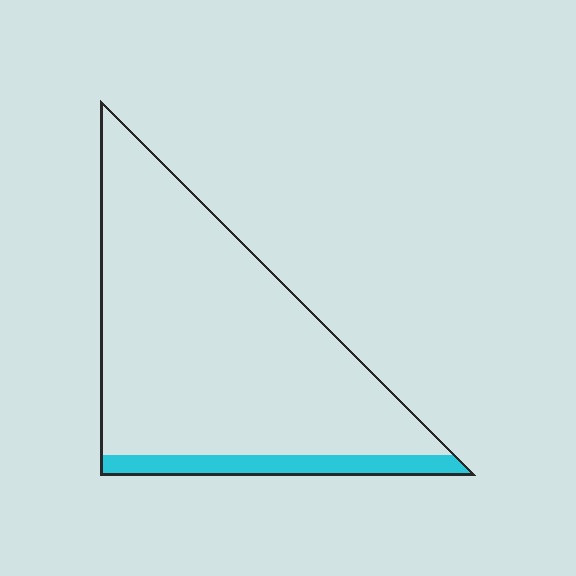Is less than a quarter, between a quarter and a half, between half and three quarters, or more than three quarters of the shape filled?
Less than a quarter.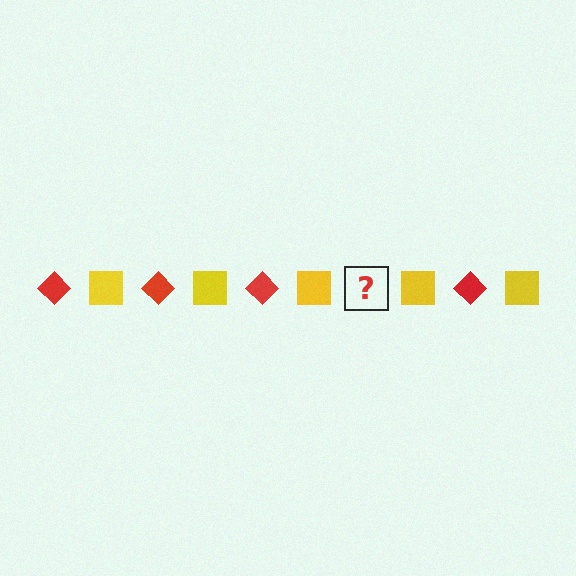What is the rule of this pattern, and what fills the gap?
The rule is that the pattern alternates between red diamond and yellow square. The gap should be filled with a red diamond.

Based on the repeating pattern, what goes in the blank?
The blank should be a red diamond.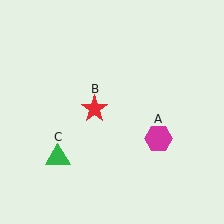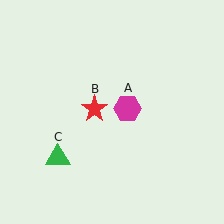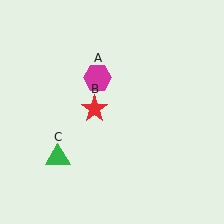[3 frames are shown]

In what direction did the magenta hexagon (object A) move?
The magenta hexagon (object A) moved up and to the left.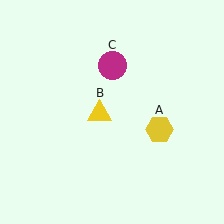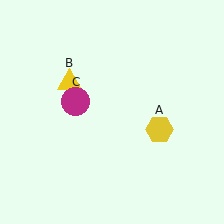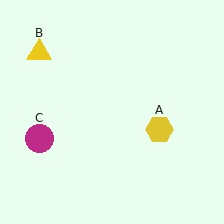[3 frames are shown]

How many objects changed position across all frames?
2 objects changed position: yellow triangle (object B), magenta circle (object C).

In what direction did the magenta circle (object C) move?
The magenta circle (object C) moved down and to the left.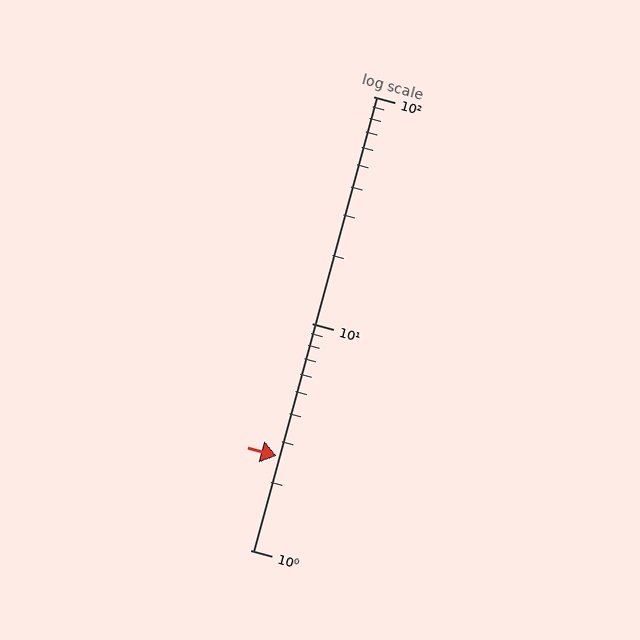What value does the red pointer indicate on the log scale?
The pointer indicates approximately 2.6.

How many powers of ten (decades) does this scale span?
The scale spans 2 decades, from 1 to 100.